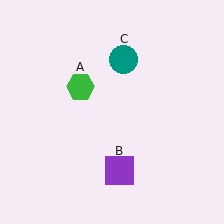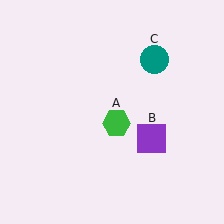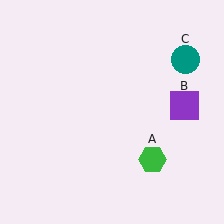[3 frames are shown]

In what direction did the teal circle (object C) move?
The teal circle (object C) moved right.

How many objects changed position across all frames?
3 objects changed position: green hexagon (object A), purple square (object B), teal circle (object C).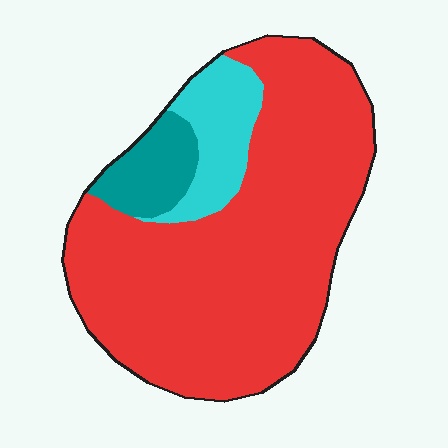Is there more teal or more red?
Red.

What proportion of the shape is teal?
Teal takes up about one tenth (1/10) of the shape.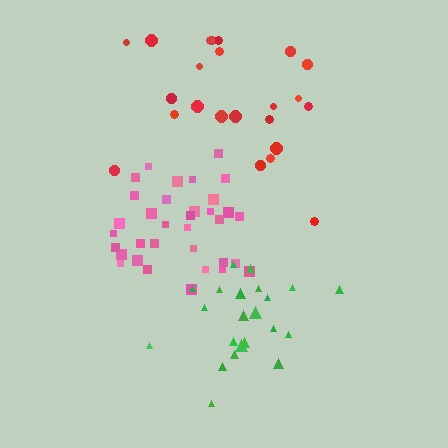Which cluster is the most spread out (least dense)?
Red.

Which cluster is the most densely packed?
Pink.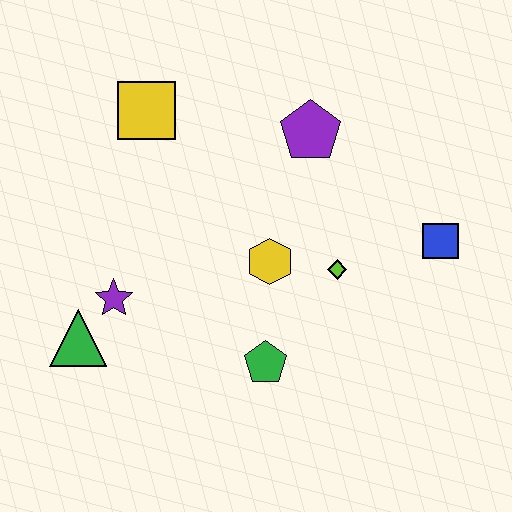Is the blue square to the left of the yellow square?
No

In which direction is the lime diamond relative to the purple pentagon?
The lime diamond is below the purple pentagon.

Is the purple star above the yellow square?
No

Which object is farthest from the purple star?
The blue square is farthest from the purple star.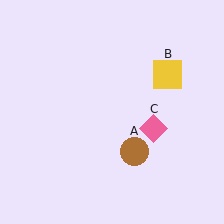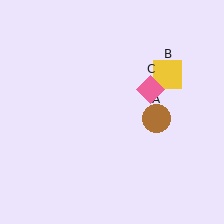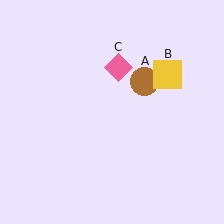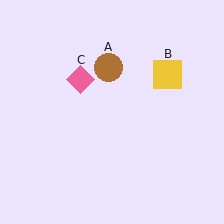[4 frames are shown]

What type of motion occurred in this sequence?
The brown circle (object A), pink diamond (object C) rotated counterclockwise around the center of the scene.